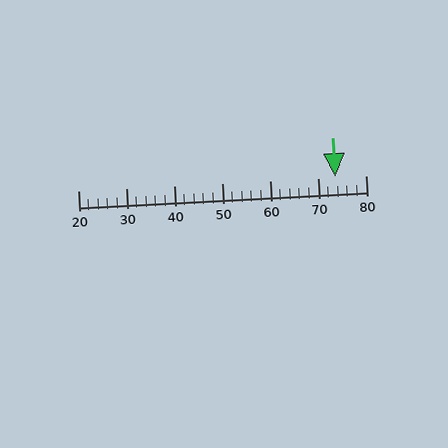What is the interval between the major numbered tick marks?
The major tick marks are spaced 10 units apart.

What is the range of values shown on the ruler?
The ruler shows values from 20 to 80.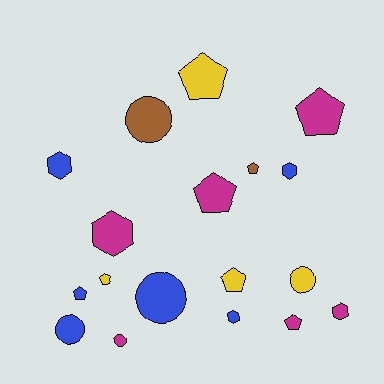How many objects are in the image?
There are 18 objects.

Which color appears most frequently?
Magenta, with 6 objects.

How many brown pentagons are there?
There is 1 brown pentagon.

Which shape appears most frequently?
Pentagon, with 8 objects.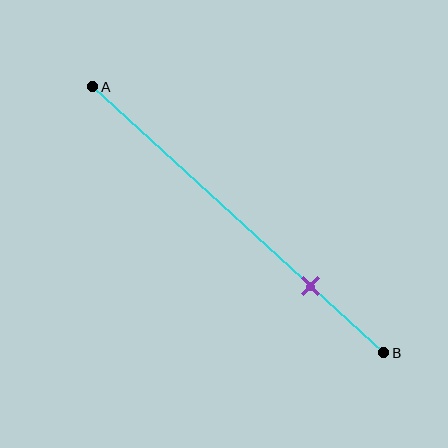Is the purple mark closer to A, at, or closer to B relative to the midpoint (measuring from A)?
The purple mark is closer to point B than the midpoint of segment AB.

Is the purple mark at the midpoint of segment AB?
No, the mark is at about 75% from A, not at the 50% midpoint.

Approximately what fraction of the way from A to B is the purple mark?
The purple mark is approximately 75% of the way from A to B.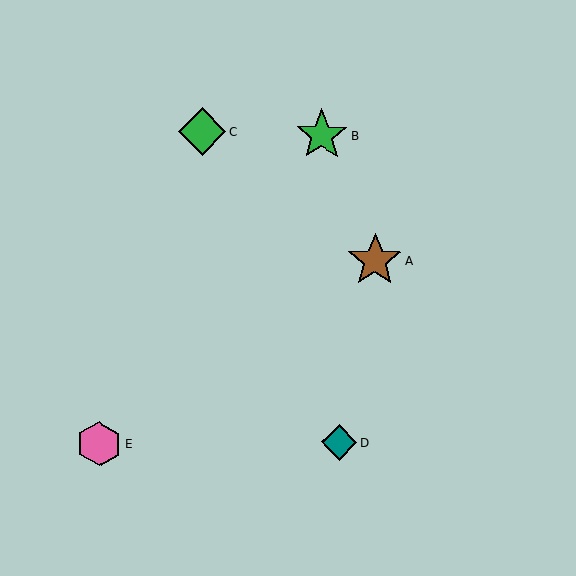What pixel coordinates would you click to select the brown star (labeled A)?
Click at (375, 260) to select the brown star A.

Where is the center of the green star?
The center of the green star is at (322, 135).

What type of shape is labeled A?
Shape A is a brown star.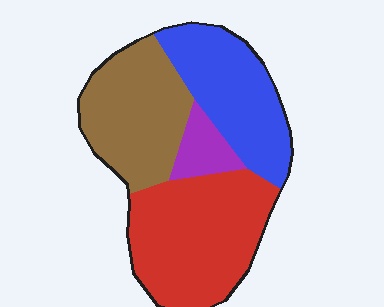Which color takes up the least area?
Purple, at roughly 5%.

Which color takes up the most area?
Red, at roughly 35%.